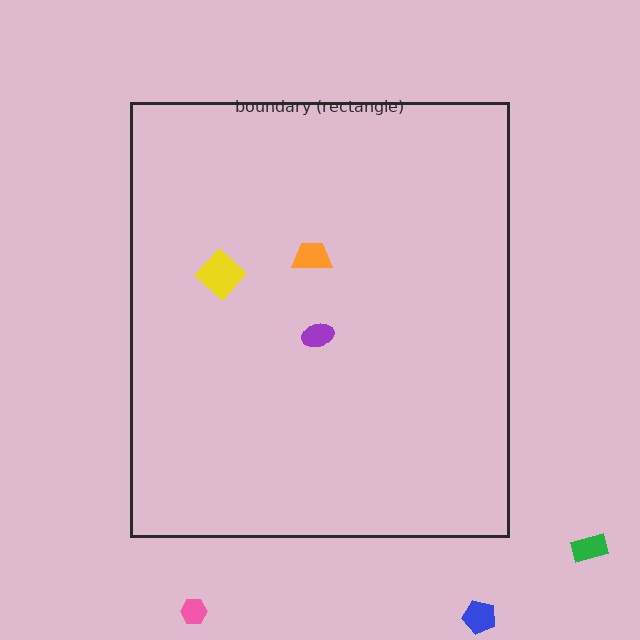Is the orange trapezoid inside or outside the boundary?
Inside.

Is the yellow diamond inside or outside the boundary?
Inside.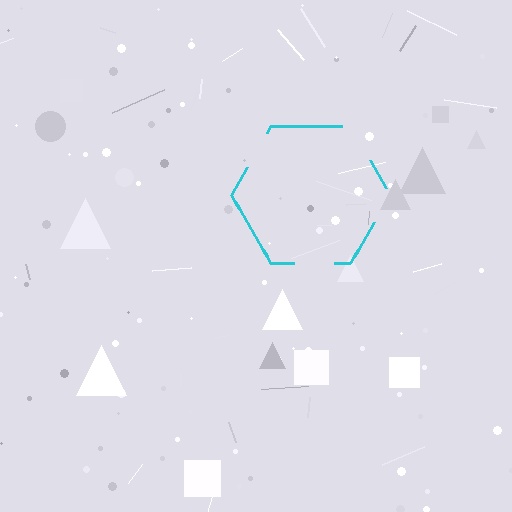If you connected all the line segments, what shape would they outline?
They would outline a hexagon.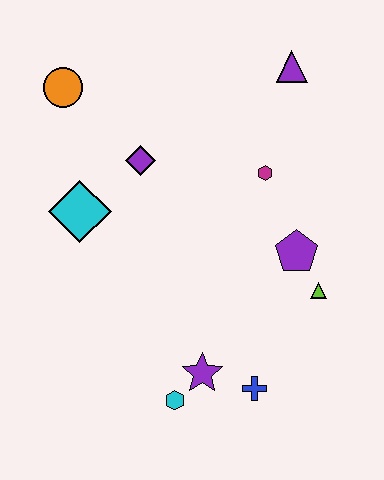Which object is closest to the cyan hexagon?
The purple star is closest to the cyan hexagon.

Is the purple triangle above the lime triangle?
Yes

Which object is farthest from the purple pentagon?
The orange circle is farthest from the purple pentagon.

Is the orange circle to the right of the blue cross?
No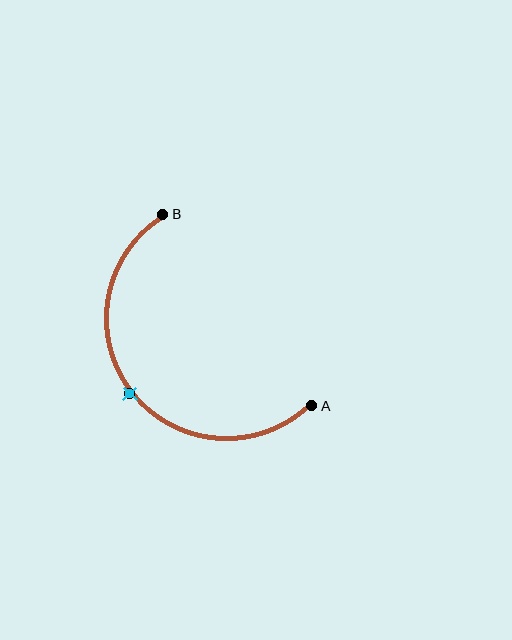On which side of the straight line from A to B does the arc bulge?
The arc bulges below and to the left of the straight line connecting A and B.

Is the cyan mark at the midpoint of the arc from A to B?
Yes. The cyan mark lies on the arc at equal arc-length from both A and B — it is the arc midpoint.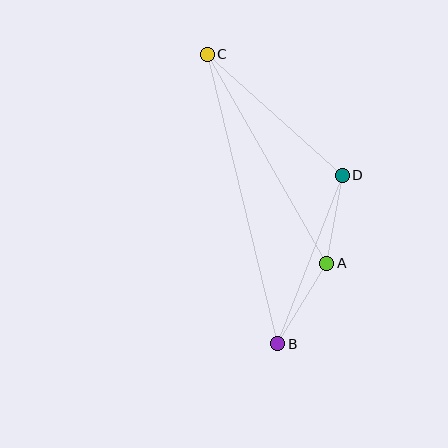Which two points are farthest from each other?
Points B and C are farthest from each other.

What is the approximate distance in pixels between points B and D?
The distance between B and D is approximately 181 pixels.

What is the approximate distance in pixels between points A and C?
The distance between A and C is approximately 241 pixels.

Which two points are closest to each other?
Points A and D are closest to each other.